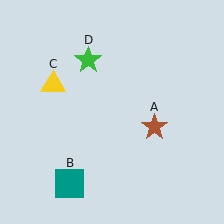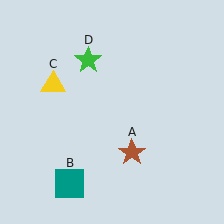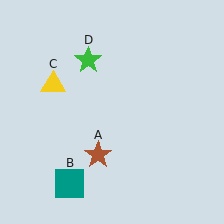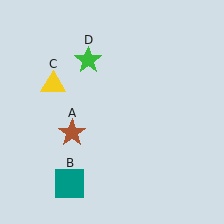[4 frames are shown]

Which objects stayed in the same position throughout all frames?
Teal square (object B) and yellow triangle (object C) and green star (object D) remained stationary.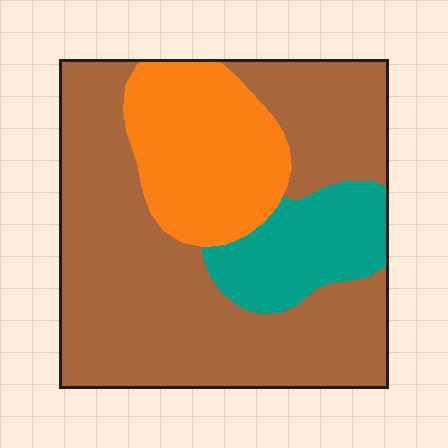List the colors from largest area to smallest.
From largest to smallest: brown, orange, teal.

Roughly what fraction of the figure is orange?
Orange takes up about one fifth (1/5) of the figure.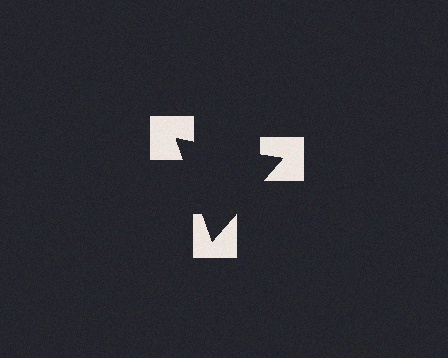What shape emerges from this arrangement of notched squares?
An illusory triangle — its edges are inferred from the aligned wedge cuts in the notched squares, not physically drawn.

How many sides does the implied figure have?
3 sides.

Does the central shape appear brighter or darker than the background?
It typically appears slightly darker than the background, even though no actual brightness change is drawn.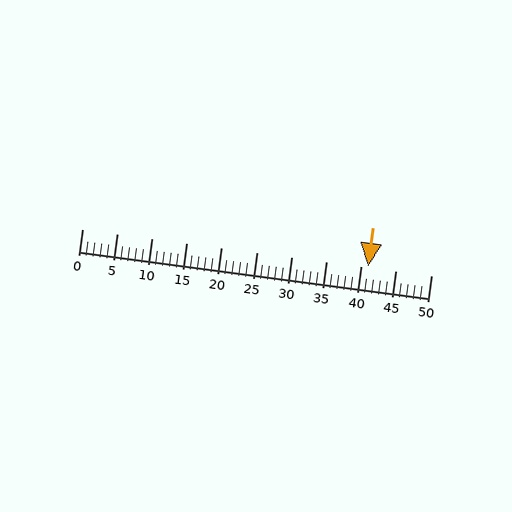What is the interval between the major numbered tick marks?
The major tick marks are spaced 5 units apart.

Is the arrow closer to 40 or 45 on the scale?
The arrow is closer to 40.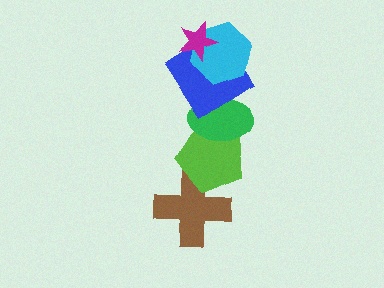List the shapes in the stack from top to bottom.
From top to bottom: the magenta star, the cyan hexagon, the blue diamond, the green ellipse, the lime pentagon, the brown cross.